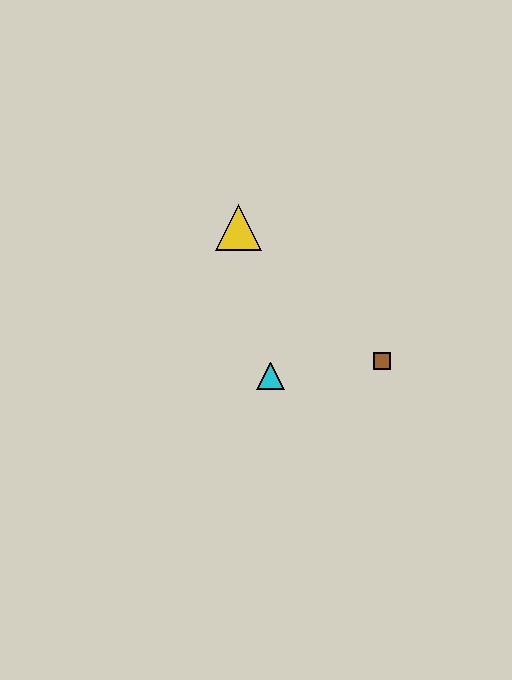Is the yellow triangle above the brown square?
Yes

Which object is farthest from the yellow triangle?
The brown square is farthest from the yellow triangle.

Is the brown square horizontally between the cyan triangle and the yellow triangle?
No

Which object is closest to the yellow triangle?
The cyan triangle is closest to the yellow triangle.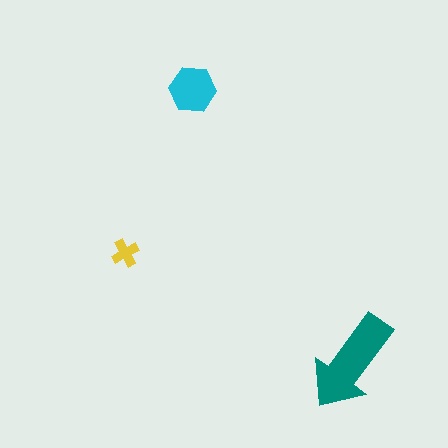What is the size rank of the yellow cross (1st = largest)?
3rd.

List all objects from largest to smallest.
The teal arrow, the cyan hexagon, the yellow cross.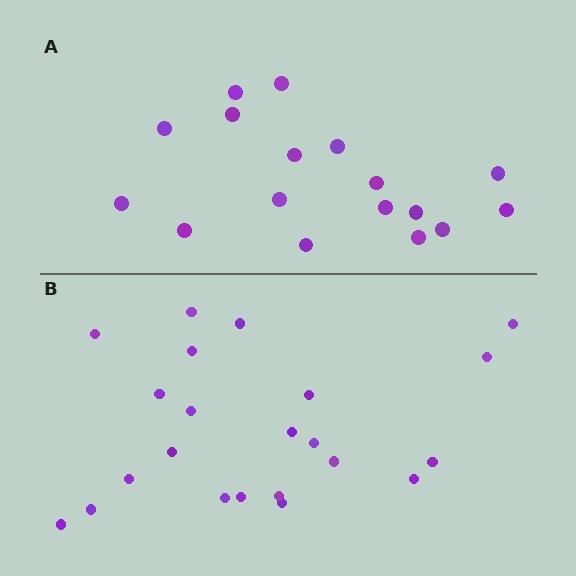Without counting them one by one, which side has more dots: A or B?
Region B (the bottom region) has more dots.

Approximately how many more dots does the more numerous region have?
Region B has about 5 more dots than region A.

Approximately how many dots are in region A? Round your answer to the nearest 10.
About 20 dots. (The exact count is 17, which rounds to 20.)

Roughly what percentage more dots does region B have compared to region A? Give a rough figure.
About 30% more.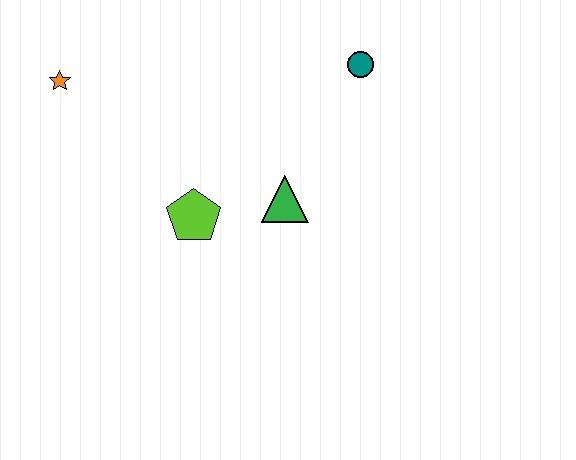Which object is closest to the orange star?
The lime pentagon is closest to the orange star.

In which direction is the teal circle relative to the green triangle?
The teal circle is above the green triangle.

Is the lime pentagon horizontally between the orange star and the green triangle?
Yes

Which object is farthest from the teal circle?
The orange star is farthest from the teal circle.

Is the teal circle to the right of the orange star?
Yes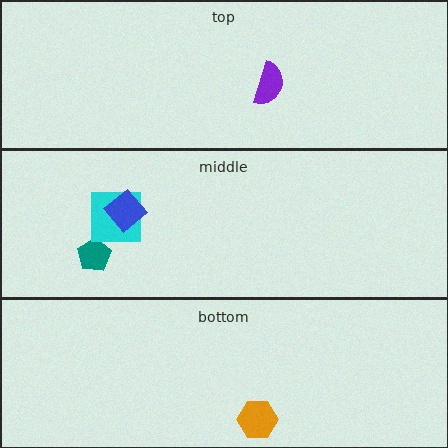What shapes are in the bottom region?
The orange hexagon.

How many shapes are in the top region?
1.